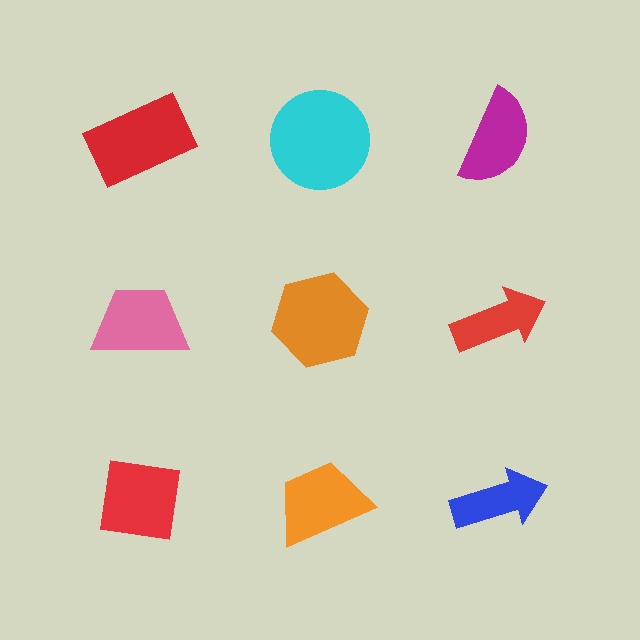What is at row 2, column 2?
An orange hexagon.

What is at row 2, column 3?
A red arrow.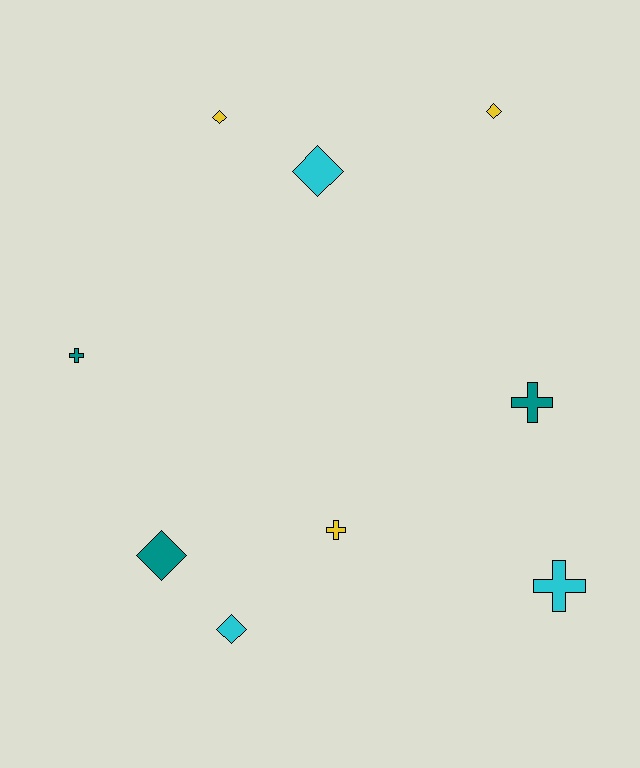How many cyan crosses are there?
There is 1 cyan cross.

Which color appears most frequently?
Teal, with 3 objects.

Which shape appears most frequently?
Diamond, with 5 objects.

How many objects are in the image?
There are 9 objects.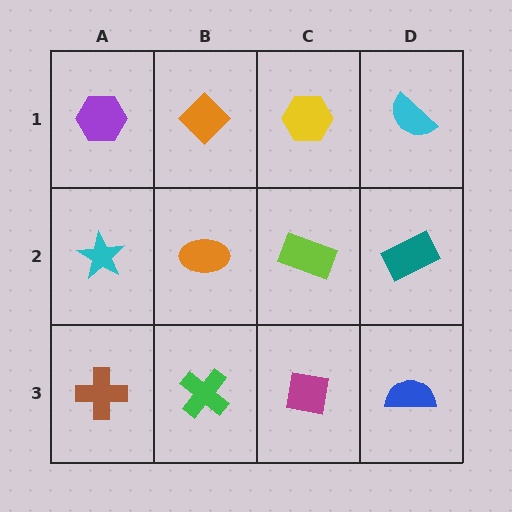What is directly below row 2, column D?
A blue semicircle.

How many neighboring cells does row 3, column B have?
3.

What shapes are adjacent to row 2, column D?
A cyan semicircle (row 1, column D), a blue semicircle (row 3, column D), a lime rectangle (row 2, column C).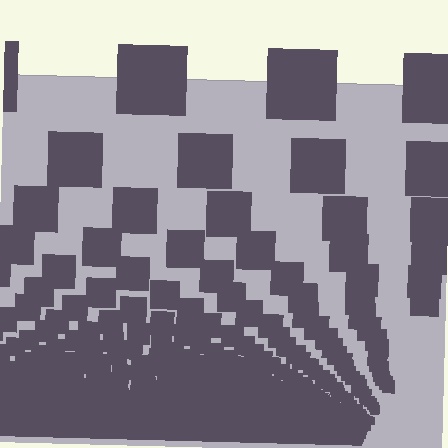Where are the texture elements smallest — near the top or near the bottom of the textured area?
Near the bottom.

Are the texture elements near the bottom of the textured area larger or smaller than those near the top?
Smaller. The gradient is inverted — elements near the bottom are smaller and denser.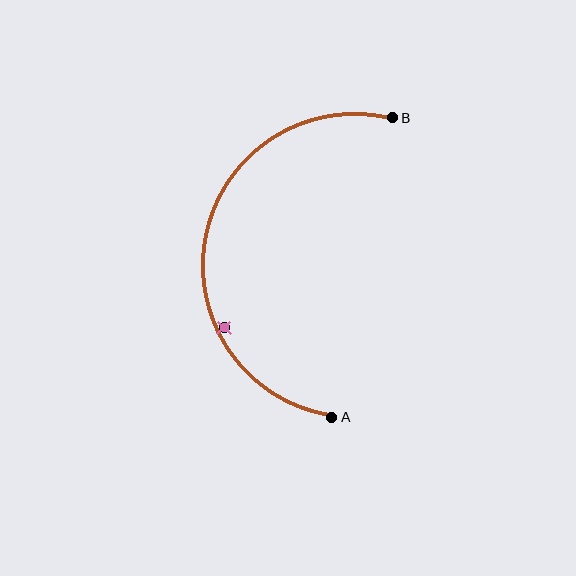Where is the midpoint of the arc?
The arc midpoint is the point on the curve farthest from the straight line joining A and B. It sits to the left of that line.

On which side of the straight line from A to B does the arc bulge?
The arc bulges to the left of the straight line connecting A and B.